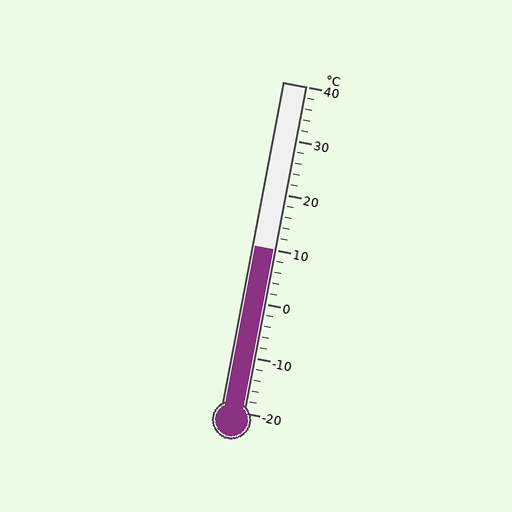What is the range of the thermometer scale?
The thermometer scale ranges from -20°C to 40°C.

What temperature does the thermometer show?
The thermometer shows approximately 10°C.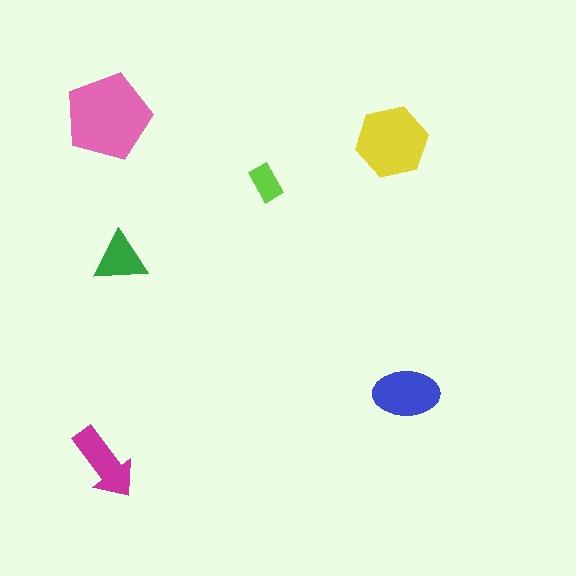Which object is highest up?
The pink pentagon is topmost.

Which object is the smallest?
The lime rectangle.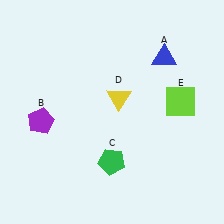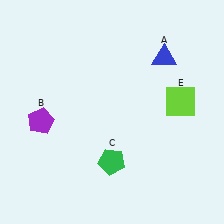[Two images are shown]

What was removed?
The yellow triangle (D) was removed in Image 2.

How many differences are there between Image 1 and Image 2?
There is 1 difference between the two images.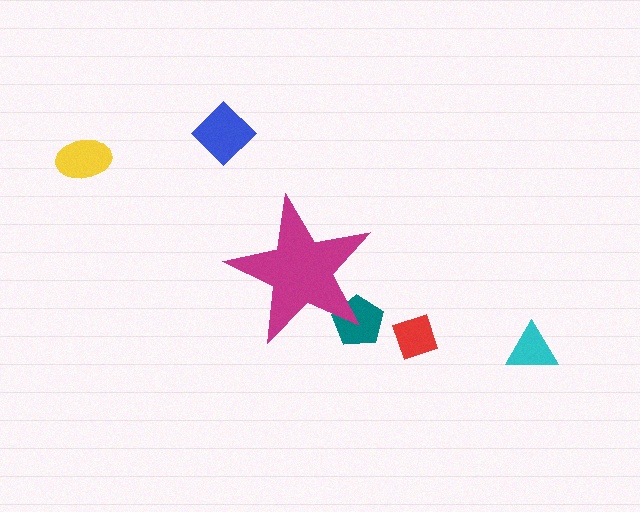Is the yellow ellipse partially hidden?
No, the yellow ellipse is fully visible.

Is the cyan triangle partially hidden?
No, the cyan triangle is fully visible.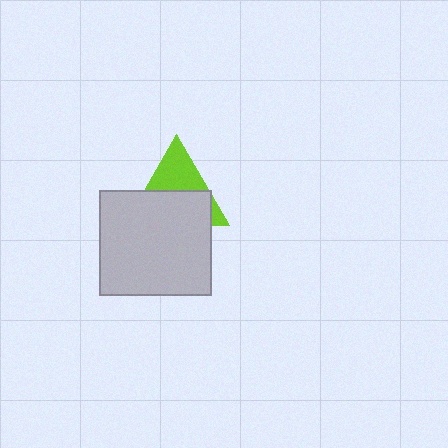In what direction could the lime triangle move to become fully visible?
The lime triangle could move up. That would shift it out from behind the light gray rectangle entirely.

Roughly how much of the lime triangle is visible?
A small part of it is visible (roughly 43%).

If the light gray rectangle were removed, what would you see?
You would see the complete lime triangle.